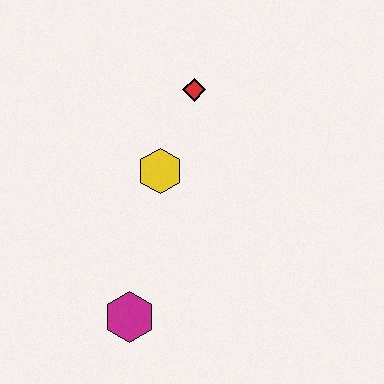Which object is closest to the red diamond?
The yellow hexagon is closest to the red diamond.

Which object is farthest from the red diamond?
The magenta hexagon is farthest from the red diamond.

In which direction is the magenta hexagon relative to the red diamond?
The magenta hexagon is below the red diamond.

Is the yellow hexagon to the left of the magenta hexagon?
No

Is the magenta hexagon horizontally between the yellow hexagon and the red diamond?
No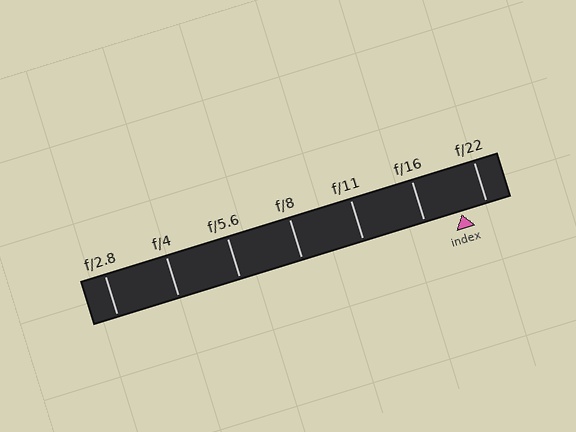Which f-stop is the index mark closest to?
The index mark is closest to f/22.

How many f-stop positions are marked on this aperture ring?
There are 7 f-stop positions marked.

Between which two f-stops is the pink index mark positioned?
The index mark is between f/16 and f/22.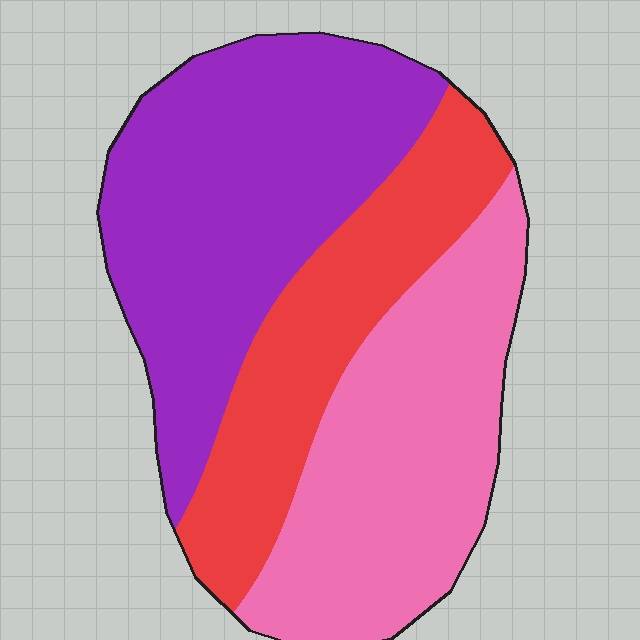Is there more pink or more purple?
Purple.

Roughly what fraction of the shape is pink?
Pink covers roughly 35% of the shape.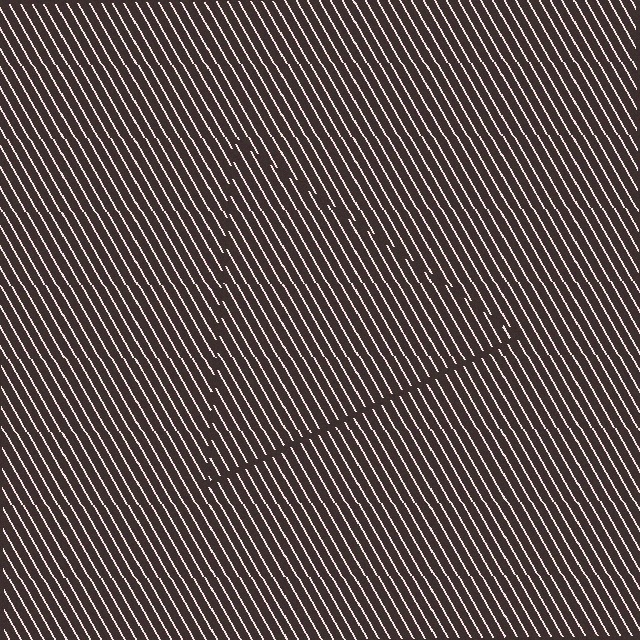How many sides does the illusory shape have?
3 sides — the line-ends trace a triangle.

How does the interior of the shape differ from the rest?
The interior of the shape contains the same grating, shifted by half a period — the contour is defined by the phase discontinuity where line-ends from the inner and outer gratings abut.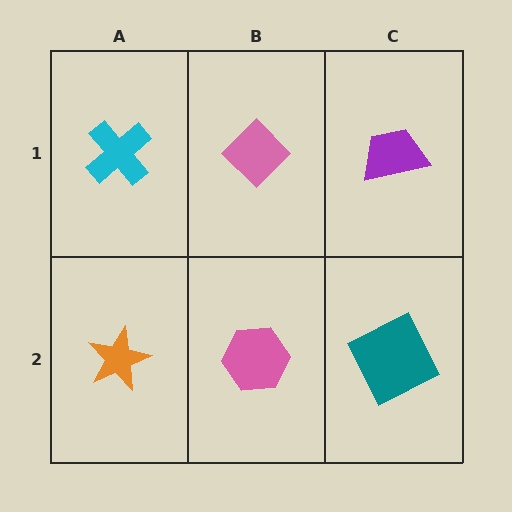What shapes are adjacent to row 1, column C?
A teal square (row 2, column C), a pink diamond (row 1, column B).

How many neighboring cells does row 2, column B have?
3.